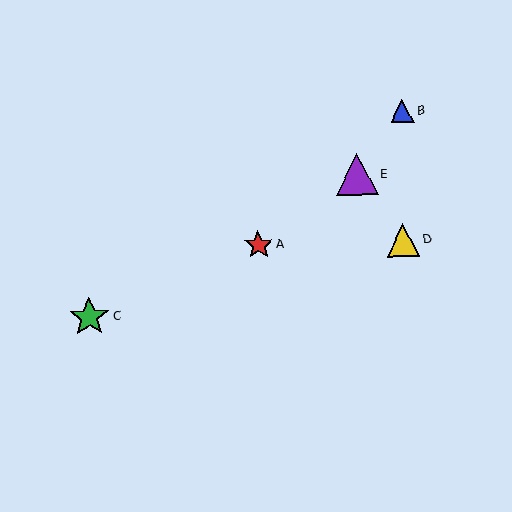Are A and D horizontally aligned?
Yes, both are at y≈245.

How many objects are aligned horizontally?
2 objects (A, D) are aligned horizontally.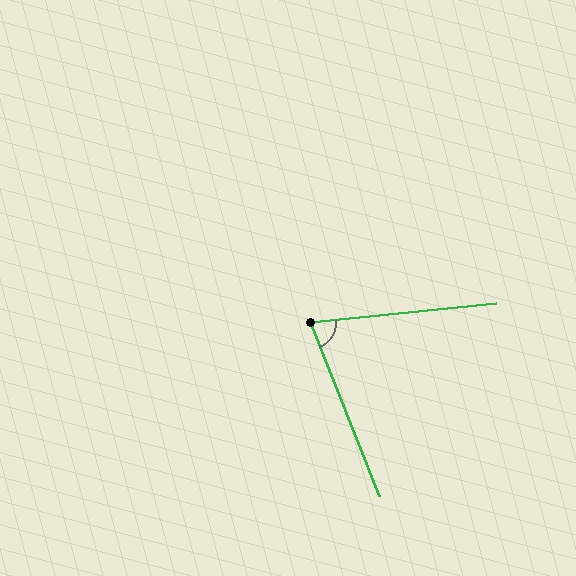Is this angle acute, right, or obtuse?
It is acute.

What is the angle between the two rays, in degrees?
Approximately 74 degrees.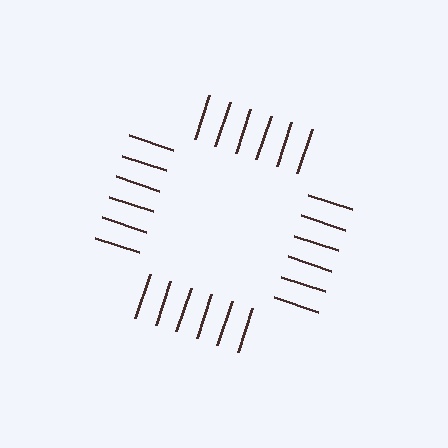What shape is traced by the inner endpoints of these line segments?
An illusory square — the line segments terminate on its edges but no continuous stroke is drawn.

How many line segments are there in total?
24 — 6 along each of the 4 edges.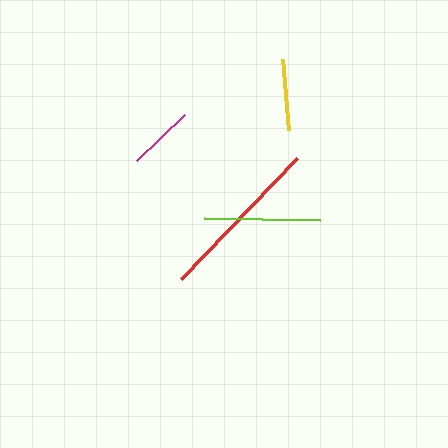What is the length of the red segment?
The red segment is approximately 168 pixels long.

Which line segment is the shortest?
The magenta line is the shortest at approximately 66 pixels.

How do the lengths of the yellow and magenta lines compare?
The yellow and magenta lines are approximately the same length.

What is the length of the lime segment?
The lime segment is approximately 117 pixels long.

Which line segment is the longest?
The red line is the longest at approximately 168 pixels.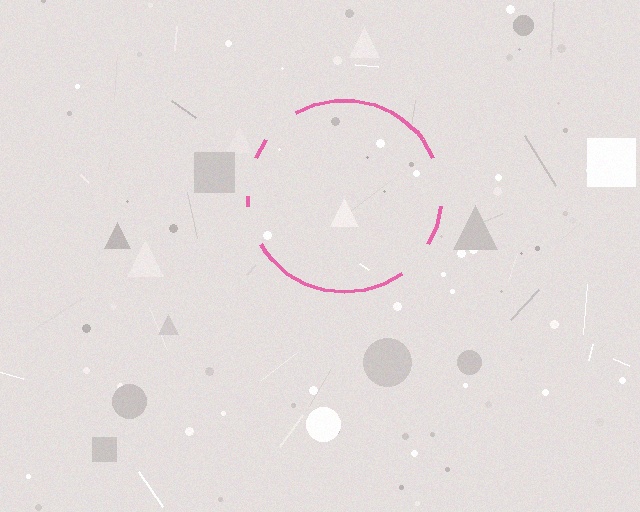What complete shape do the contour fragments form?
The contour fragments form a circle.